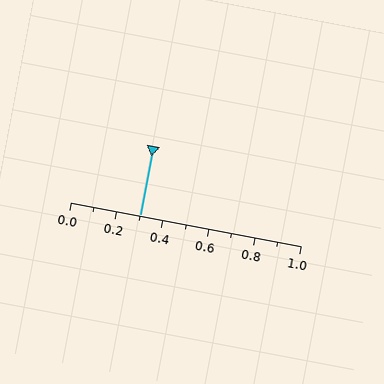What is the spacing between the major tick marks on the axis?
The major ticks are spaced 0.2 apart.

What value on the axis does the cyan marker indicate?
The marker indicates approximately 0.3.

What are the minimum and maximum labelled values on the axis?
The axis runs from 0.0 to 1.0.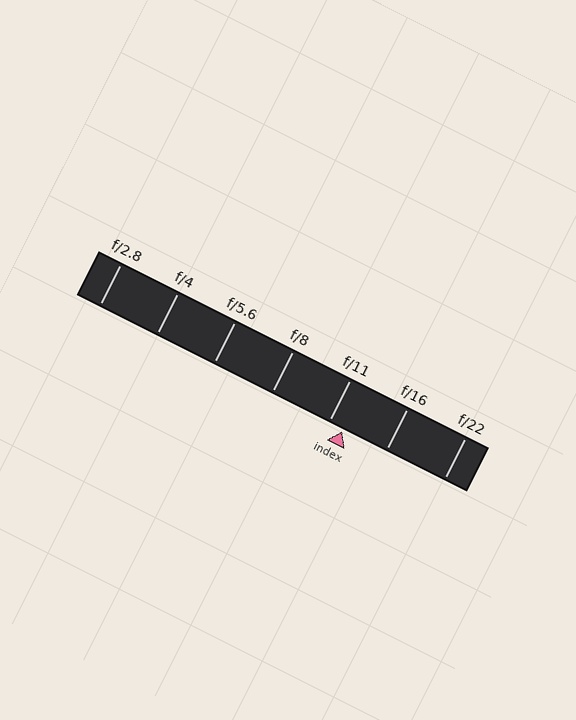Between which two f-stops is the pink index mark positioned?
The index mark is between f/11 and f/16.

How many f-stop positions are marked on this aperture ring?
There are 7 f-stop positions marked.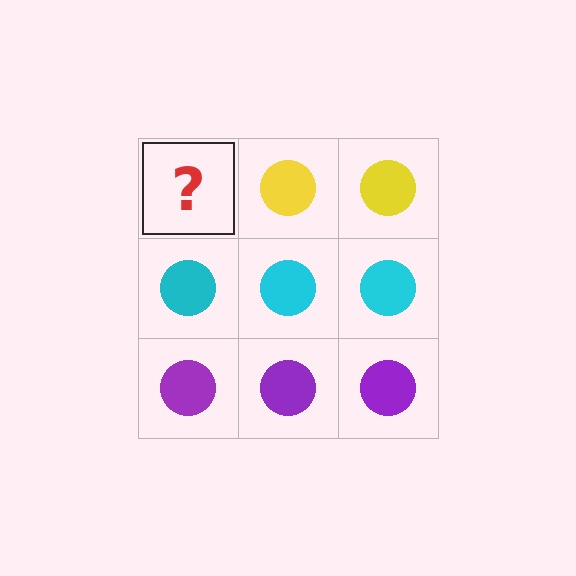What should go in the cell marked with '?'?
The missing cell should contain a yellow circle.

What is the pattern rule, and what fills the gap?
The rule is that each row has a consistent color. The gap should be filled with a yellow circle.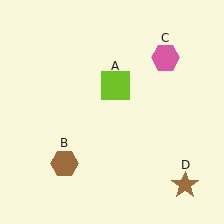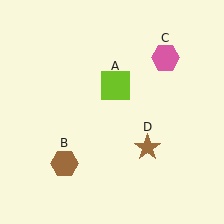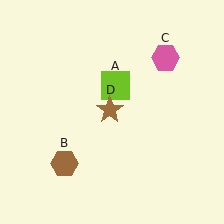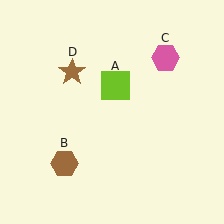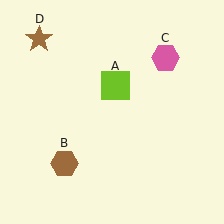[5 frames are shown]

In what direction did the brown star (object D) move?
The brown star (object D) moved up and to the left.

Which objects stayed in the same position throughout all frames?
Lime square (object A) and brown hexagon (object B) and pink hexagon (object C) remained stationary.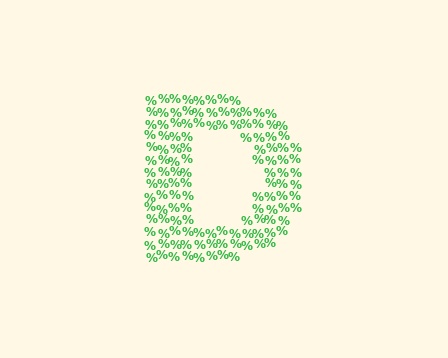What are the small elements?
The small elements are percent signs.